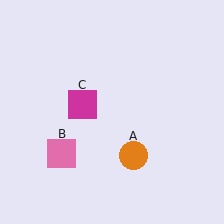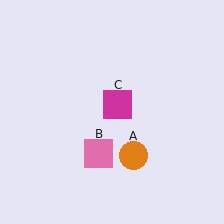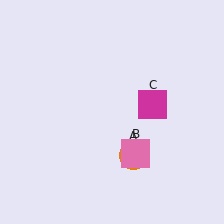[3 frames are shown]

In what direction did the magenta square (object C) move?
The magenta square (object C) moved right.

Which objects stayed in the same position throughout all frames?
Orange circle (object A) remained stationary.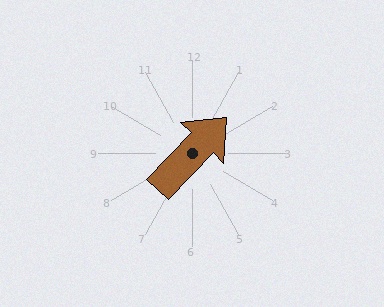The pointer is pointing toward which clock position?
Roughly 1 o'clock.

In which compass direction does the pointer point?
Northeast.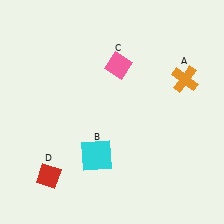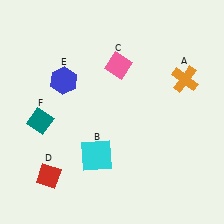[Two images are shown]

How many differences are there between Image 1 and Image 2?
There are 2 differences between the two images.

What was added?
A blue hexagon (E), a teal diamond (F) were added in Image 2.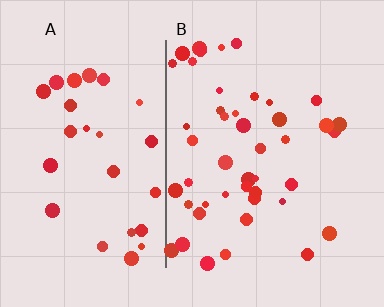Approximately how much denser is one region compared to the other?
Approximately 1.5× — region B over region A.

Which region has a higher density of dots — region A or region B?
B (the right).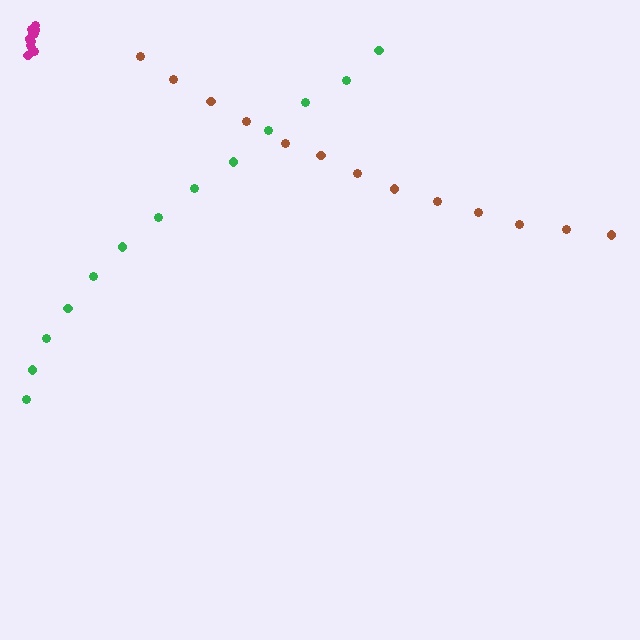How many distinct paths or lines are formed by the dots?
There are 3 distinct paths.